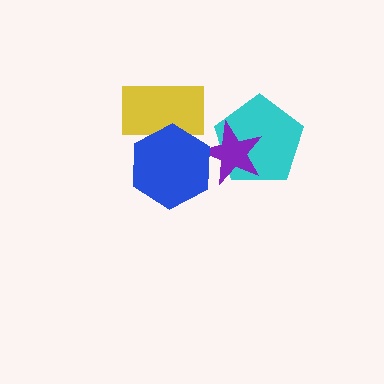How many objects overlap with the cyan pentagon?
1 object overlaps with the cyan pentagon.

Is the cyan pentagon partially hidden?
Yes, it is partially covered by another shape.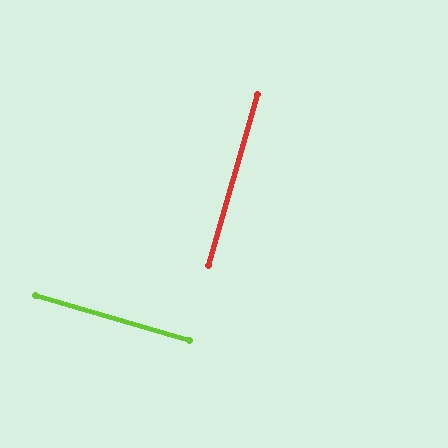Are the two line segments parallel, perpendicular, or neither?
Perpendicular — they meet at approximately 90°.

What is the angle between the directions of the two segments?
Approximately 90 degrees.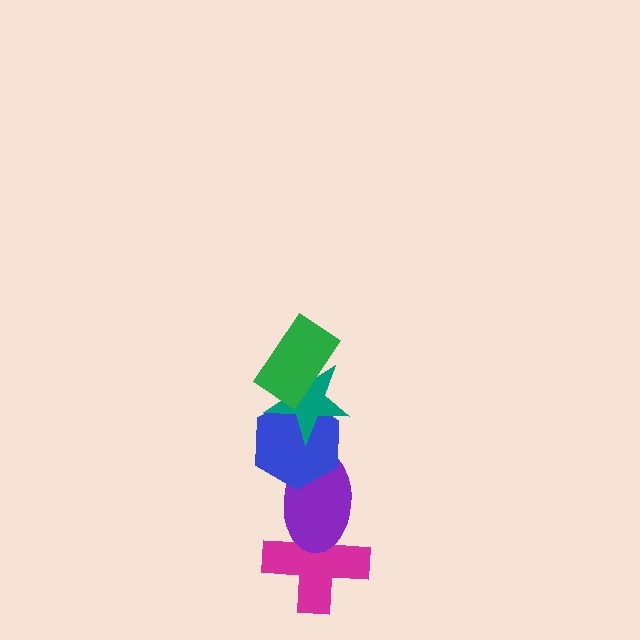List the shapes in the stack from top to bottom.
From top to bottom: the green rectangle, the teal star, the blue hexagon, the purple ellipse, the magenta cross.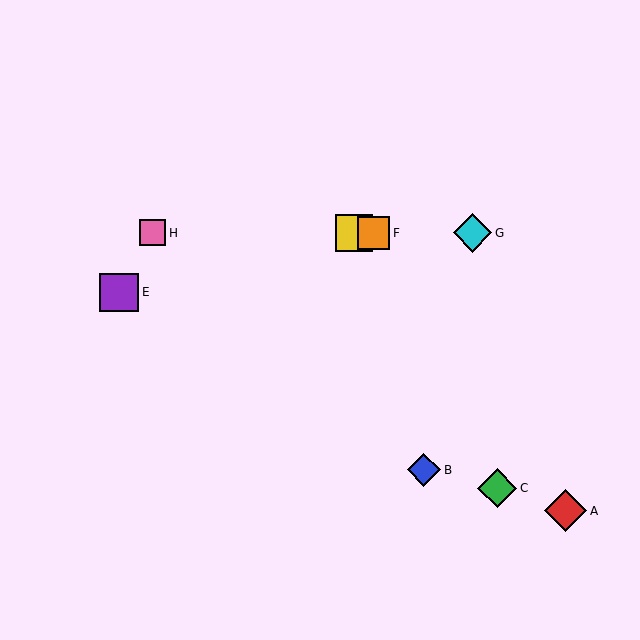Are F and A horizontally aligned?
No, F is at y≈233 and A is at y≈511.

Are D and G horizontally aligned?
Yes, both are at y≈233.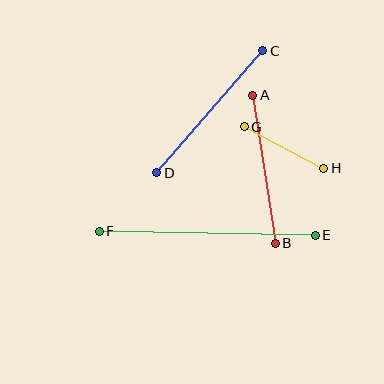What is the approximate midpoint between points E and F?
The midpoint is at approximately (207, 233) pixels.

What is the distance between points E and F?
The distance is approximately 216 pixels.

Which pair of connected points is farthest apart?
Points E and F are farthest apart.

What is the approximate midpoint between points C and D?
The midpoint is at approximately (210, 112) pixels.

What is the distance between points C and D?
The distance is approximately 162 pixels.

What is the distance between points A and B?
The distance is approximately 150 pixels.